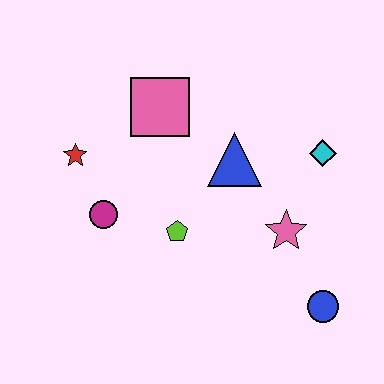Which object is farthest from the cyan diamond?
The red star is farthest from the cyan diamond.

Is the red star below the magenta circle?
No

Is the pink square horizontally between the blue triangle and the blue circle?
No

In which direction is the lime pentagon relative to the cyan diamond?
The lime pentagon is to the left of the cyan diamond.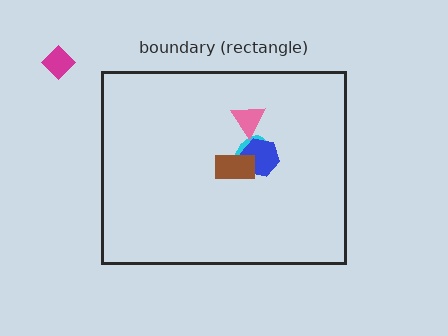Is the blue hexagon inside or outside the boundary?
Inside.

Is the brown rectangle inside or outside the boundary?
Inside.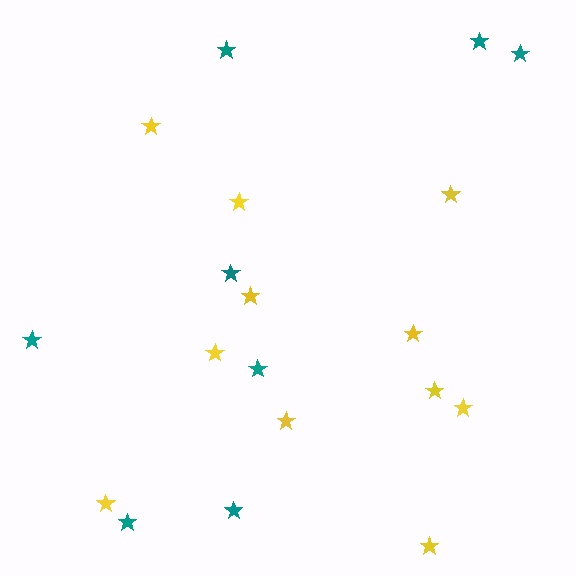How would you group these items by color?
There are 2 groups: one group of yellow stars (11) and one group of teal stars (8).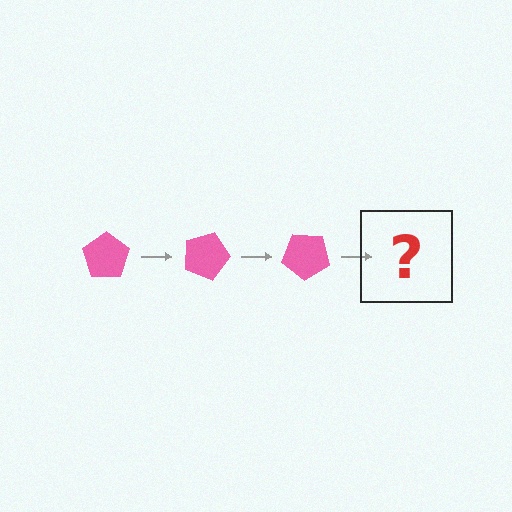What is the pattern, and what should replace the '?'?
The pattern is that the pentagon rotates 20 degrees each step. The '?' should be a pink pentagon rotated 60 degrees.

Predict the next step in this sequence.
The next step is a pink pentagon rotated 60 degrees.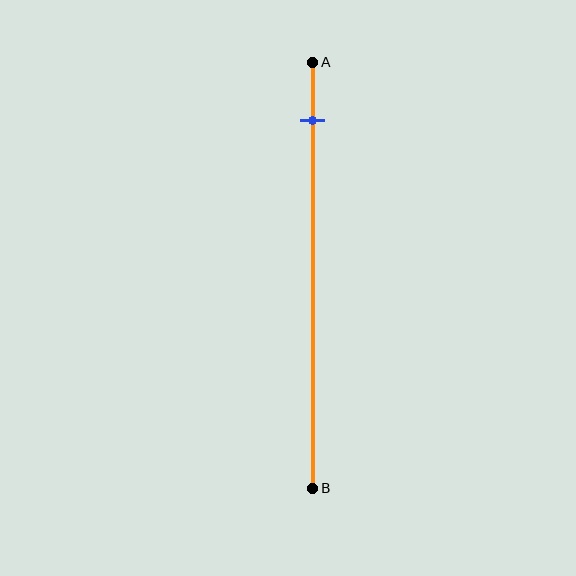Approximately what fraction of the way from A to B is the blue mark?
The blue mark is approximately 15% of the way from A to B.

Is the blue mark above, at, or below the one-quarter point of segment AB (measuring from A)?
The blue mark is above the one-quarter point of segment AB.